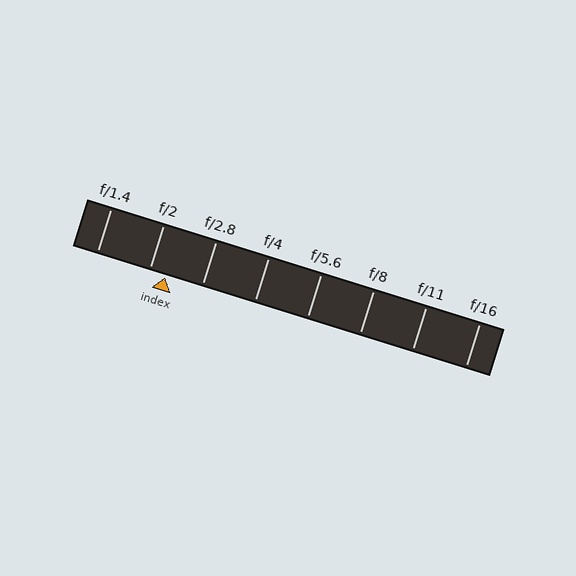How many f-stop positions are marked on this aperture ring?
There are 8 f-stop positions marked.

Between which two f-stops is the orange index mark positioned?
The index mark is between f/2 and f/2.8.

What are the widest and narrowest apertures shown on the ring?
The widest aperture shown is f/1.4 and the narrowest is f/16.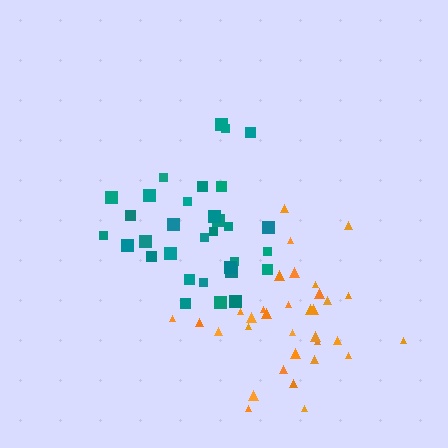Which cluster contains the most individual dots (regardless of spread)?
Orange (33).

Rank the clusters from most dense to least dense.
teal, orange.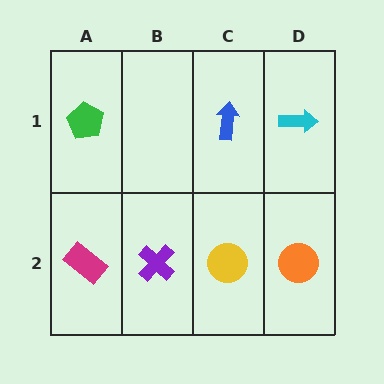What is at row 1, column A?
A green pentagon.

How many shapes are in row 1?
3 shapes.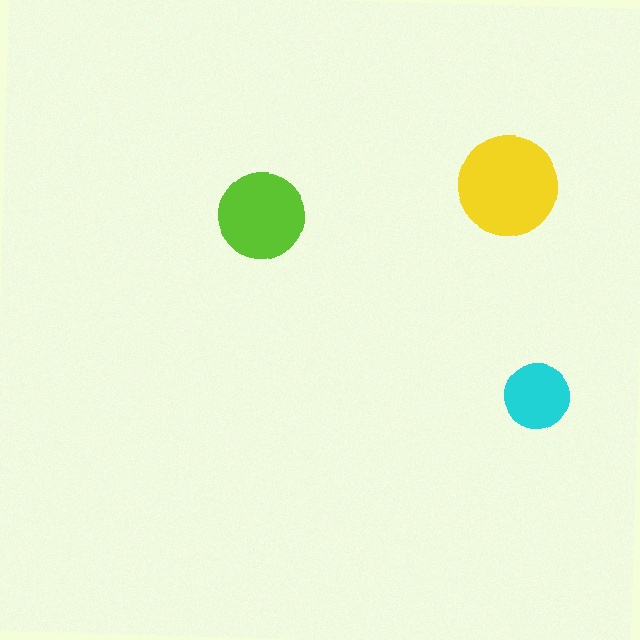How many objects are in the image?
There are 3 objects in the image.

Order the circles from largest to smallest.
the yellow one, the lime one, the cyan one.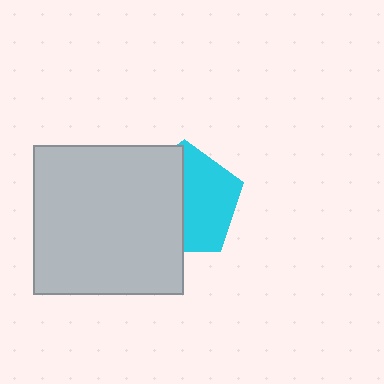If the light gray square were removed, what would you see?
You would see the complete cyan pentagon.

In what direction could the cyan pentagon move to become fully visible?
The cyan pentagon could move right. That would shift it out from behind the light gray square entirely.